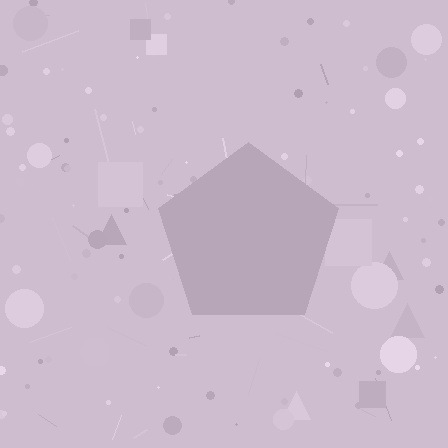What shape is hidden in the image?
A pentagon is hidden in the image.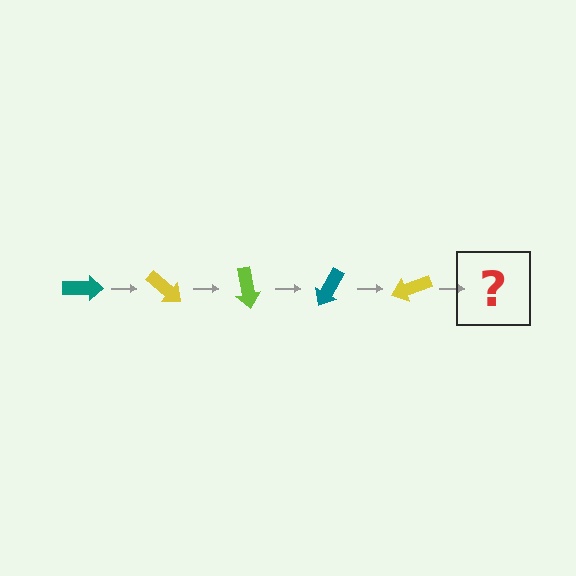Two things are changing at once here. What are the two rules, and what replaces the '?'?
The two rules are that it rotates 40 degrees each step and the color cycles through teal, yellow, and lime. The '?' should be a lime arrow, rotated 200 degrees from the start.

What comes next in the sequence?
The next element should be a lime arrow, rotated 200 degrees from the start.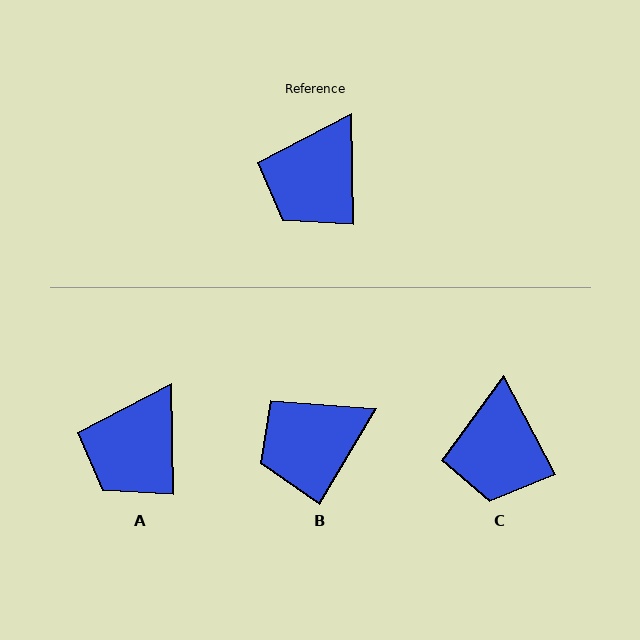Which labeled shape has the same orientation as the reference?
A.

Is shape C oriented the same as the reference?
No, it is off by about 26 degrees.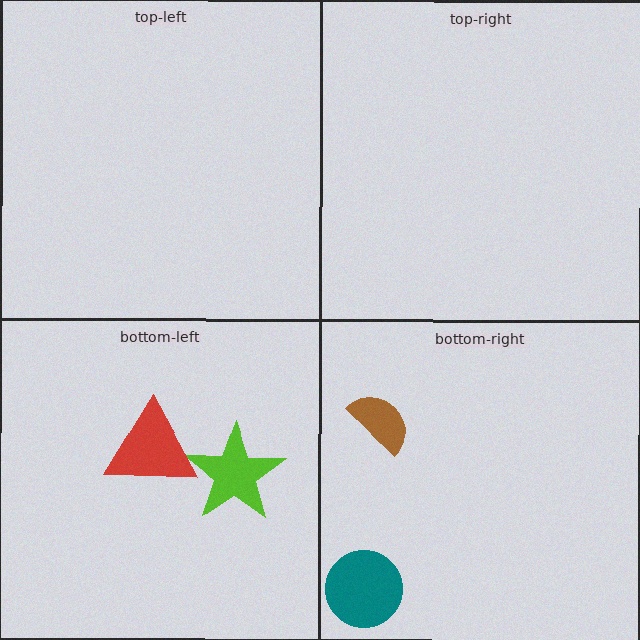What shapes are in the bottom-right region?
The teal circle, the brown semicircle.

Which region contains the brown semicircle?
The bottom-right region.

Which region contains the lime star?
The bottom-left region.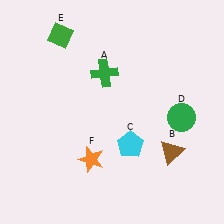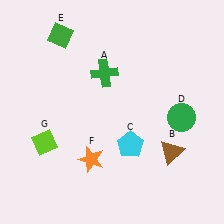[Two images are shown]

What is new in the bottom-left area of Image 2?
A lime diamond (G) was added in the bottom-left area of Image 2.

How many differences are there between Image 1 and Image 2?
There is 1 difference between the two images.